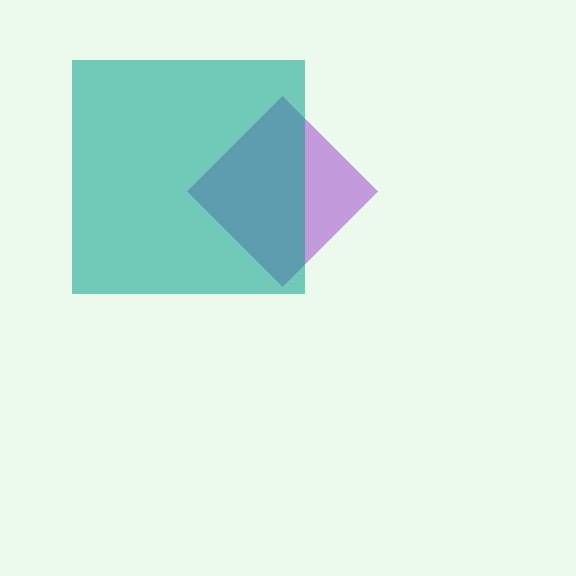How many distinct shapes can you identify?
There are 2 distinct shapes: a purple diamond, a teal square.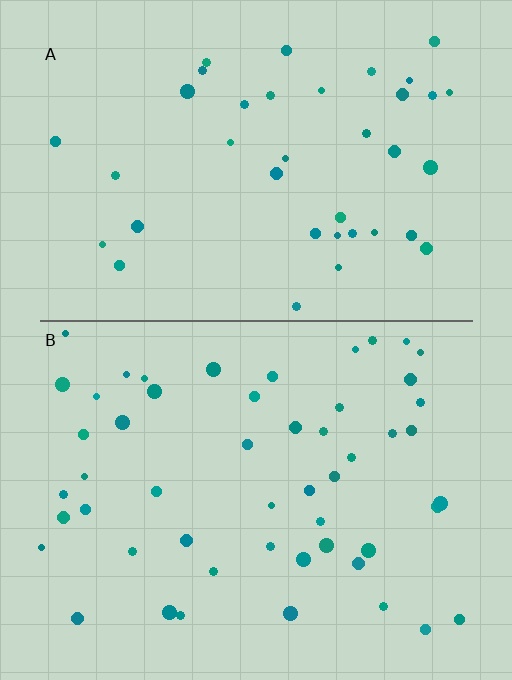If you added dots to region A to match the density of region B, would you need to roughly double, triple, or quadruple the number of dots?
Approximately double.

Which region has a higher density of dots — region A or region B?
B (the bottom).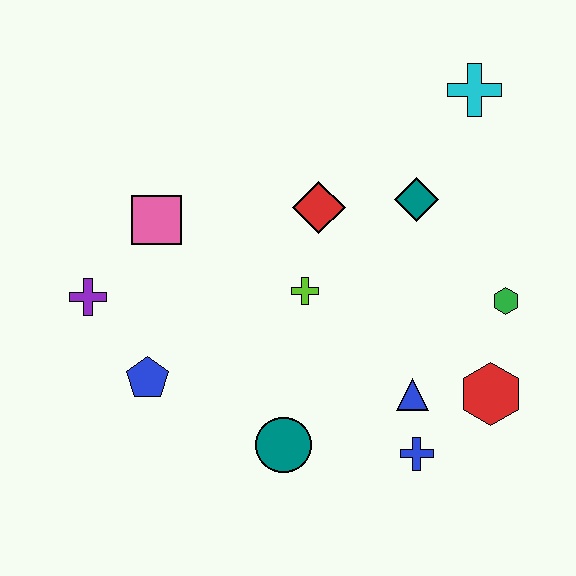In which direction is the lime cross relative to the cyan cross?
The lime cross is below the cyan cross.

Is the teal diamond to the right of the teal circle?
Yes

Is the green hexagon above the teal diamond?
No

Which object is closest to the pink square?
The purple cross is closest to the pink square.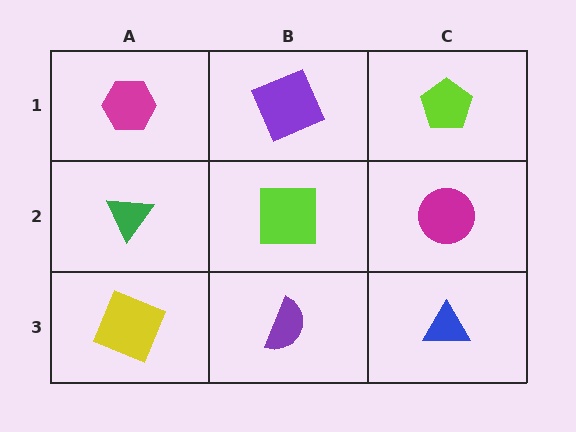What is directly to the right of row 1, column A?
A purple square.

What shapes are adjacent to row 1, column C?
A magenta circle (row 2, column C), a purple square (row 1, column B).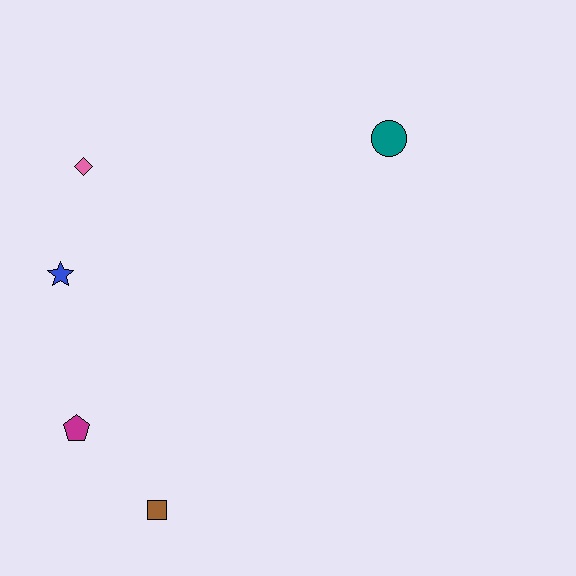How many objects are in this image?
There are 5 objects.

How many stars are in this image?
There is 1 star.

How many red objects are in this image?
There are no red objects.